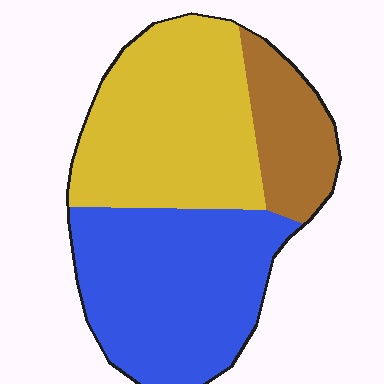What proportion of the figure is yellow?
Yellow covers around 40% of the figure.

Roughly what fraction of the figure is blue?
Blue takes up about two fifths (2/5) of the figure.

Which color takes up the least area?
Brown, at roughly 15%.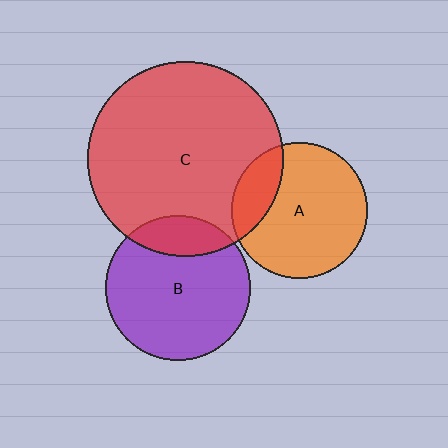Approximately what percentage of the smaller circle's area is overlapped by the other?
Approximately 20%.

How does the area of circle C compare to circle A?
Approximately 2.1 times.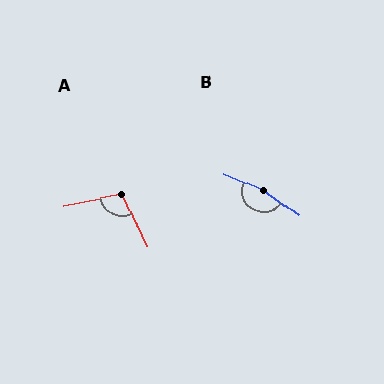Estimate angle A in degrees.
Approximately 104 degrees.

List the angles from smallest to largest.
A (104°), B (166°).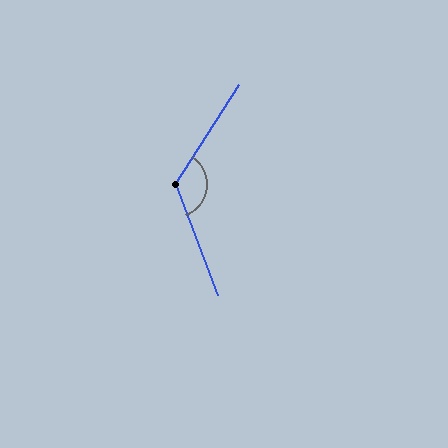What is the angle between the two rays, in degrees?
Approximately 126 degrees.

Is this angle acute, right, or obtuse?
It is obtuse.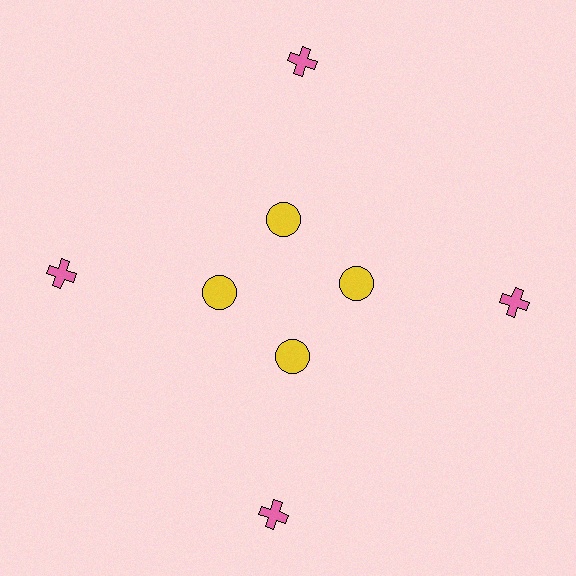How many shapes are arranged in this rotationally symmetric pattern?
There are 8 shapes, arranged in 4 groups of 2.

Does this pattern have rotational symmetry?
Yes, this pattern has 4-fold rotational symmetry. It looks the same after rotating 90 degrees around the center.